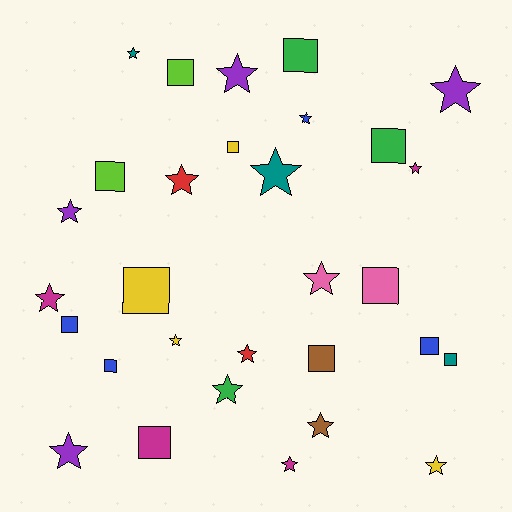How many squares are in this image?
There are 13 squares.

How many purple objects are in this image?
There are 4 purple objects.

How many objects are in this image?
There are 30 objects.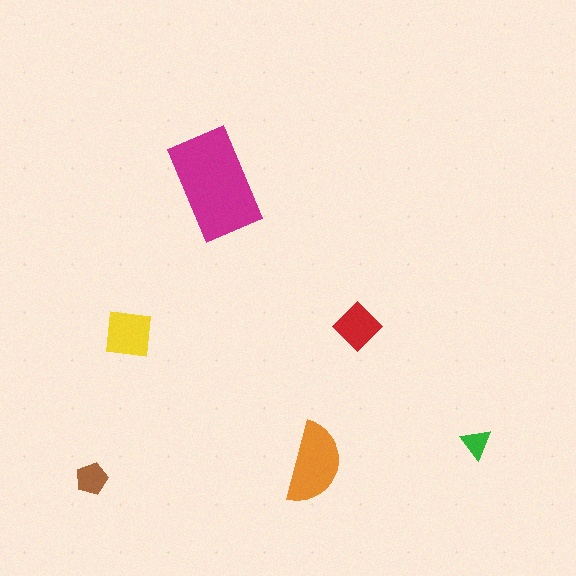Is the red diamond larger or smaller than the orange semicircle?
Smaller.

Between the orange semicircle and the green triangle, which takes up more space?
The orange semicircle.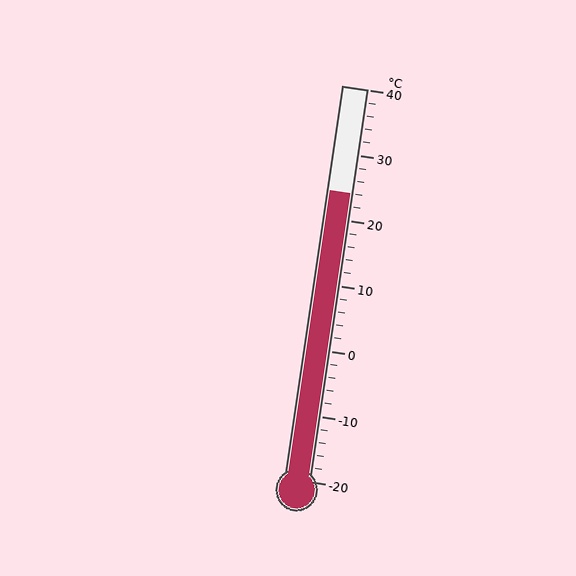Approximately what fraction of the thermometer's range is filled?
The thermometer is filled to approximately 75% of its range.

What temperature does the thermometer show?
The thermometer shows approximately 24°C.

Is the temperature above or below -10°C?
The temperature is above -10°C.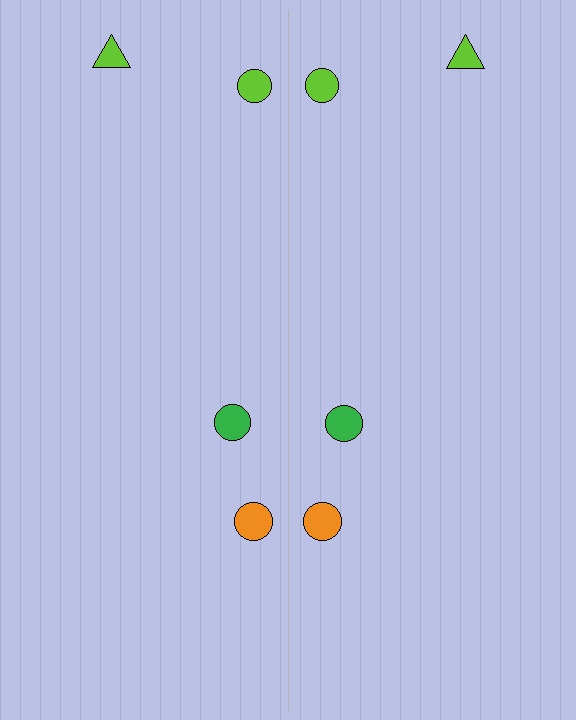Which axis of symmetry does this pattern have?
The pattern has a vertical axis of symmetry running through the center of the image.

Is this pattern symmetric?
Yes, this pattern has bilateral (reflection) symmetry.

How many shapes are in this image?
There are 8 shapes in this image.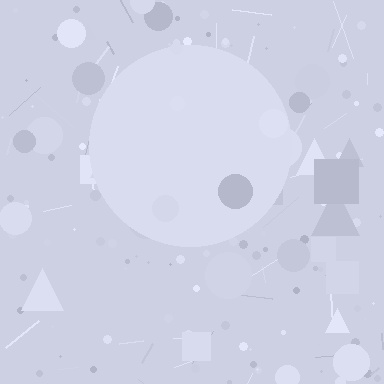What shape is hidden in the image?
A circle is hidden in the image.